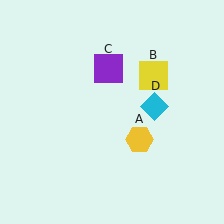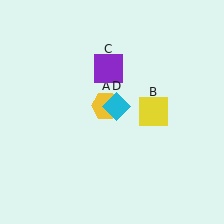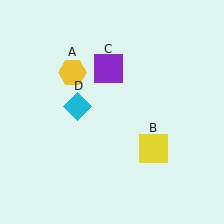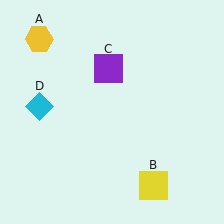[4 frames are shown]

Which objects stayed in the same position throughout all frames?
Purple square (object C) remained stationary.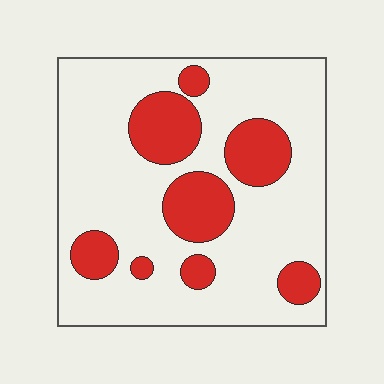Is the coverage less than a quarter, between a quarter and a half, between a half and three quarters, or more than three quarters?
Less than a quarter.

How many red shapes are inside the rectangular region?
8.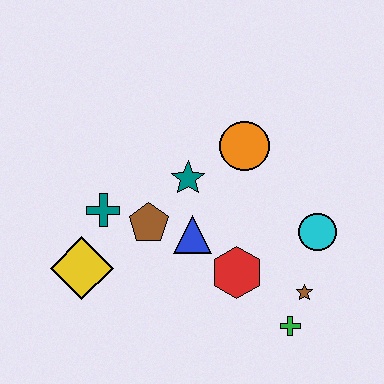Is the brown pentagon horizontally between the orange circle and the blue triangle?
No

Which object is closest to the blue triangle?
The brown pentagon is closest to the blue triangle.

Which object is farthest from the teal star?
The green cross is farthest from the teal star.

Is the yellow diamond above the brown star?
Yes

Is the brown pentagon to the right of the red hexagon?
No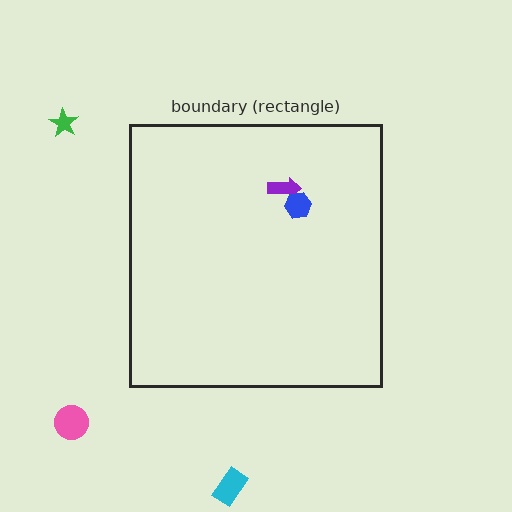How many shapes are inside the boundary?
2 inside, 3 outside.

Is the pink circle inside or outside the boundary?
Outside.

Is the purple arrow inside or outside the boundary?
Inside.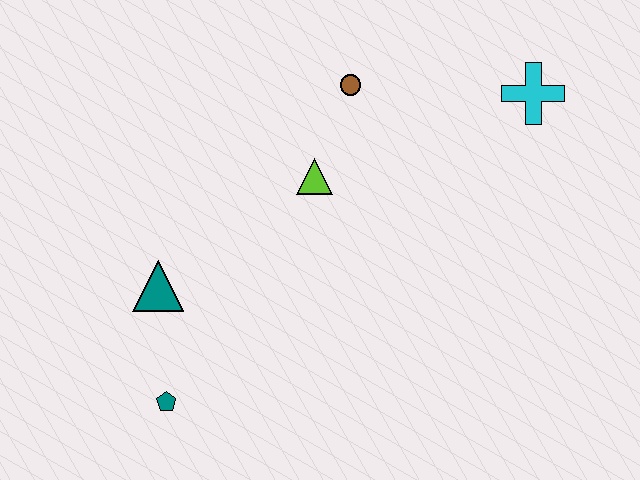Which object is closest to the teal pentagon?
The teal triangle is closest to the teal pentagon.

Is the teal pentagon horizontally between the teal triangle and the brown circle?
Yes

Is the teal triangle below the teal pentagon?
No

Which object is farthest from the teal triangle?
The cyan cross is farthest from the teal triangle.